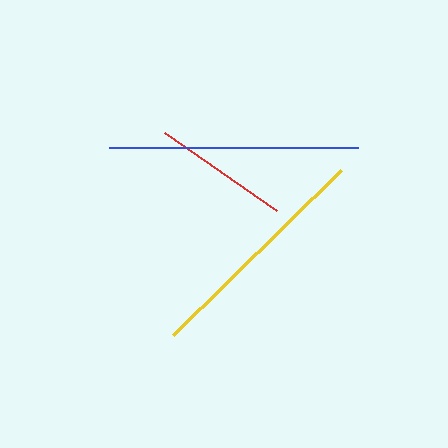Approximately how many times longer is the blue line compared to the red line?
The blue line is approximately 1.8 times the length of the red line.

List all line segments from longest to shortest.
From longest to shortest: blue, yellow, red.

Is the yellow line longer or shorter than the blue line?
The blue line is longer than the yellow line.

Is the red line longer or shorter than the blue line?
The blue line is longer than the red line.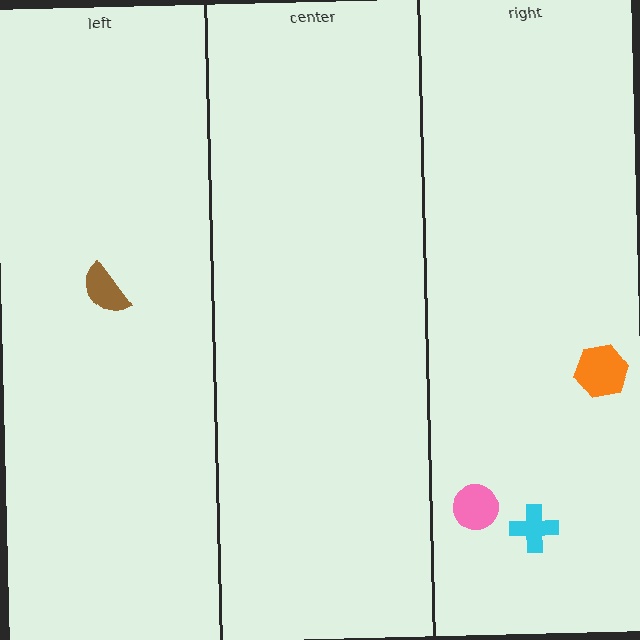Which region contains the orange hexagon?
The right region.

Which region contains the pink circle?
The right region.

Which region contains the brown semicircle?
The left region.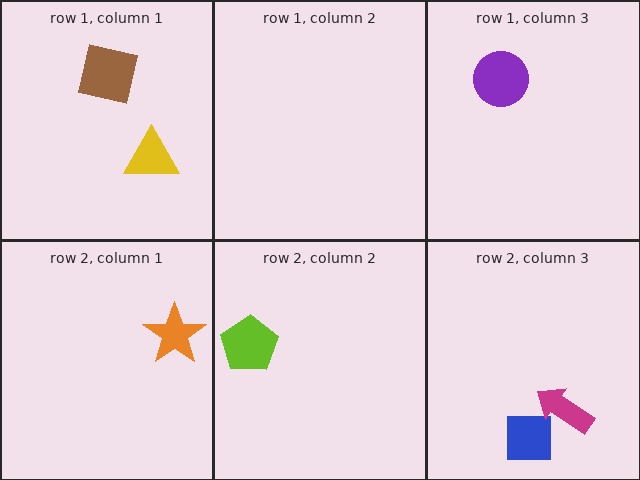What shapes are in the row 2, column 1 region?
The orange star.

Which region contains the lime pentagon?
The row 2, column 2 region.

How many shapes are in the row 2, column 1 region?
1.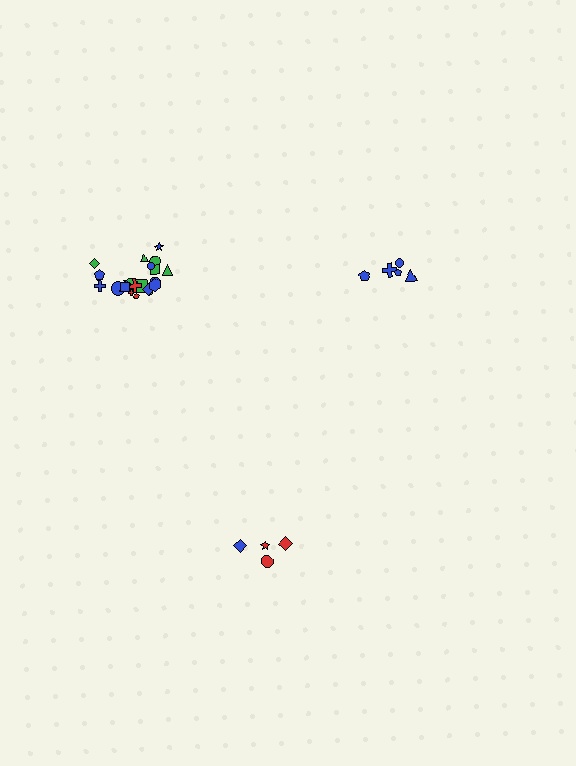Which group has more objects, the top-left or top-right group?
The top-left group.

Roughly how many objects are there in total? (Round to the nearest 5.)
Roughly 30 objects in total.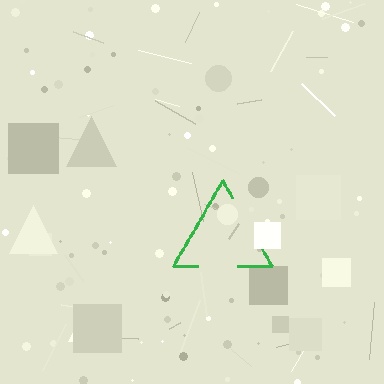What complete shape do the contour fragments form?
The contour fragments form a triangle.